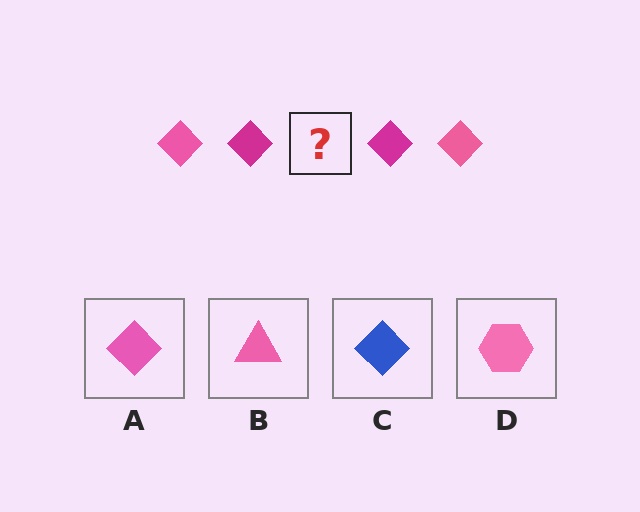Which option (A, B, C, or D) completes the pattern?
A.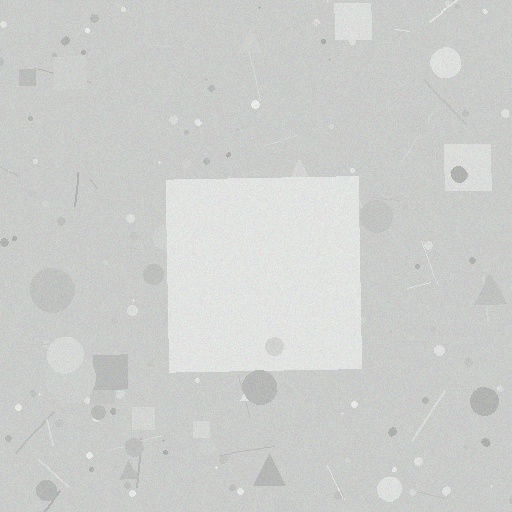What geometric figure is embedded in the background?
A square is embedded in the background.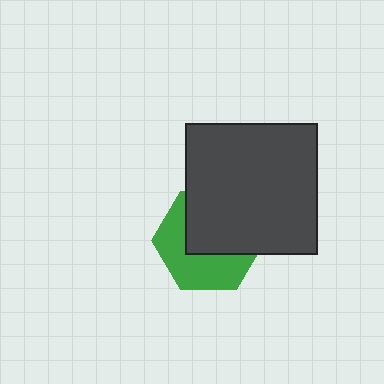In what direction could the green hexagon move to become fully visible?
The green hexagon could move down. That would shift it out from behind the dark gray square entirely.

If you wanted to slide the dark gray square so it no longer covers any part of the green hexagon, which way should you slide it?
Slide it up — that is the most direct way to separate the two shapes.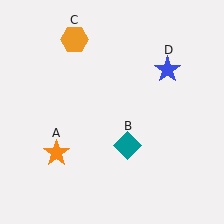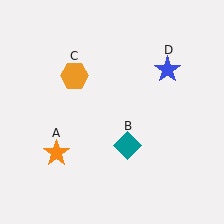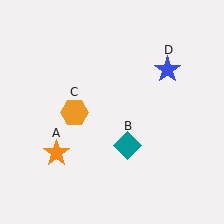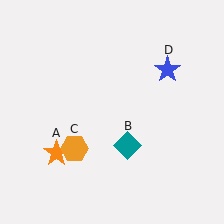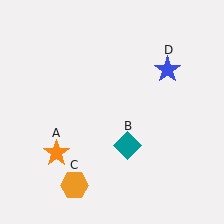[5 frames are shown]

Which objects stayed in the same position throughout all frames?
Orange star (object A) and teal diamond (object B) and blue star (object D) remained stationary.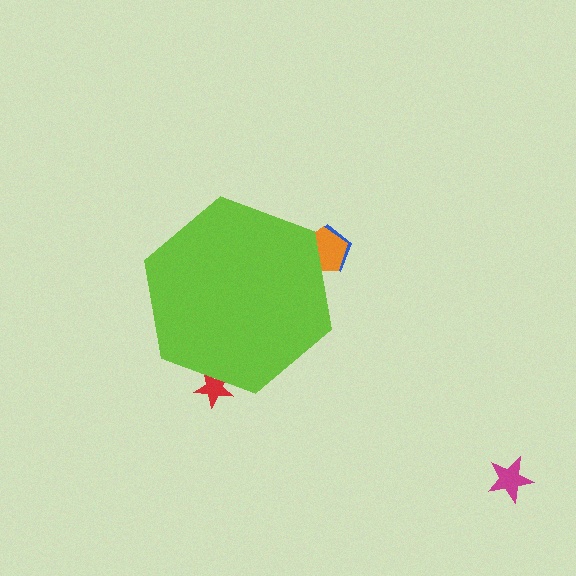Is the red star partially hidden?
Yes, the red star is partially hidden behind the lime hexagon.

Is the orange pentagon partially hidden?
Yes, the orange pentagon is partially hidden behind the lime hexagon.